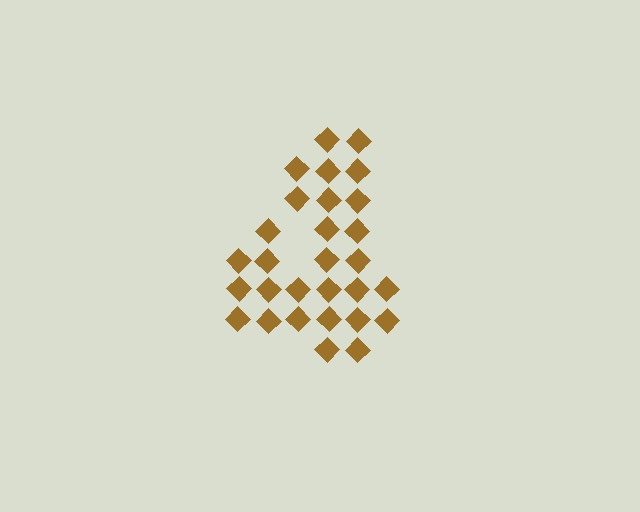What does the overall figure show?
The overall figure shows the digit 4.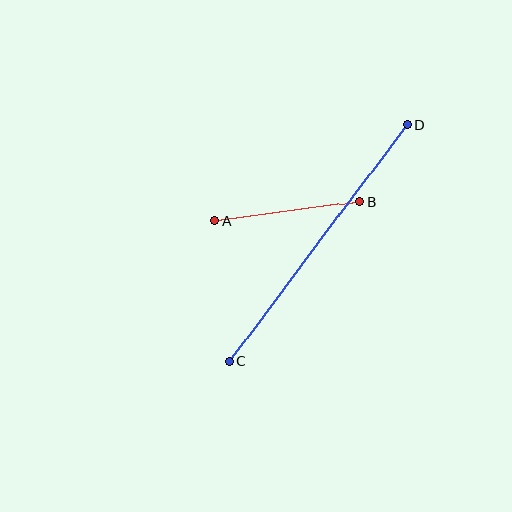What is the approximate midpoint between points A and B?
The midpoint is at approximately (288, 211) pixels.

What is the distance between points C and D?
The distance is approximately 295 pixels.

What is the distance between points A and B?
The distance is approximately 147 pixels.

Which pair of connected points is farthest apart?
Points C and D are farthest apart.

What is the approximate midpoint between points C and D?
The midpoint is at approximately (318, 243) pixels.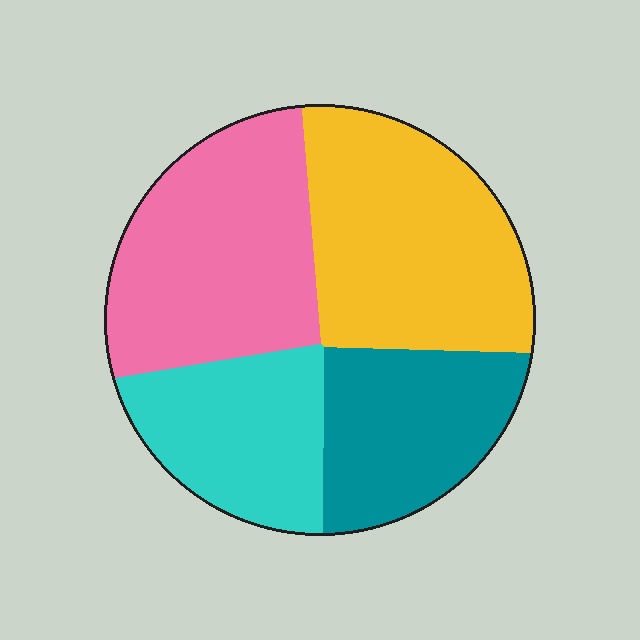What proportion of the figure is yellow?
Yellow covers about 30% of the figure.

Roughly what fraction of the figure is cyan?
Cyan covers 19% of the figure.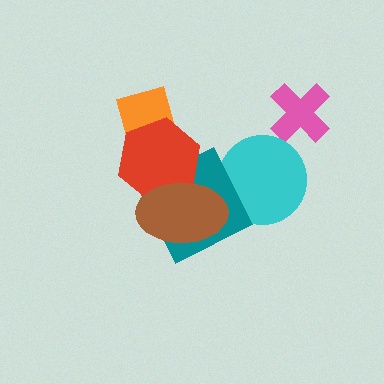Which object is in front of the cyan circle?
The teal square is in front of the cyan circle.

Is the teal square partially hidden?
Yes, it is partially covered by another shape.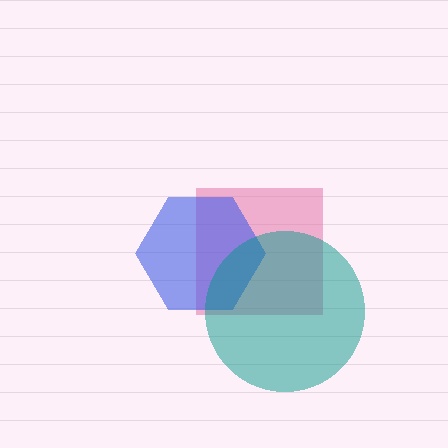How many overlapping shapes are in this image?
There are 3 overlapping shapes in the image.